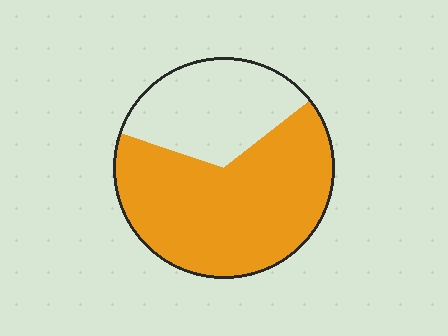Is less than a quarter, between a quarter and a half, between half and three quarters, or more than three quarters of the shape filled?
Between half and three quarters.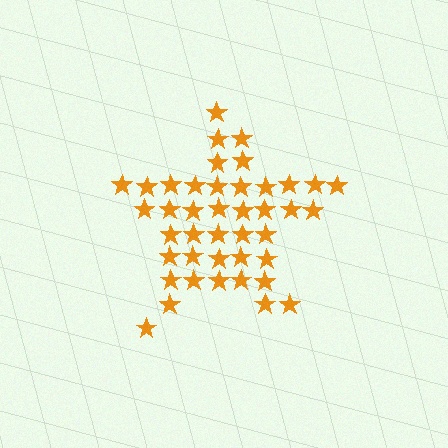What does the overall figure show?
The overall figure shows a star.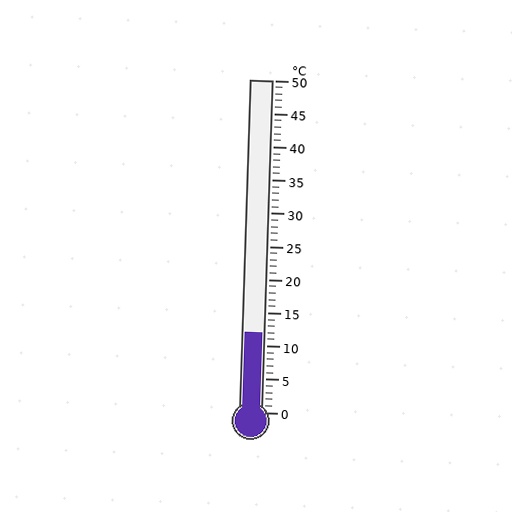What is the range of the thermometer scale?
The thermometer scale ranges from 0°C to 50°C.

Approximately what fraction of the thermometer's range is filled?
The thermometer is filled to approximately 25% of its range.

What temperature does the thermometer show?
The thermometer shows approximately 12°C.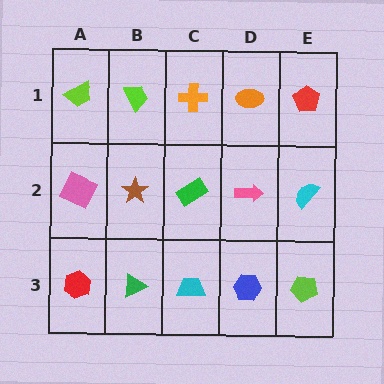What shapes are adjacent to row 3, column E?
A cyan semicircle (row 2, column E), a blue hexagon (row 3, column D).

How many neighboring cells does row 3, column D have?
3.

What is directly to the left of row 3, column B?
A red hexagon.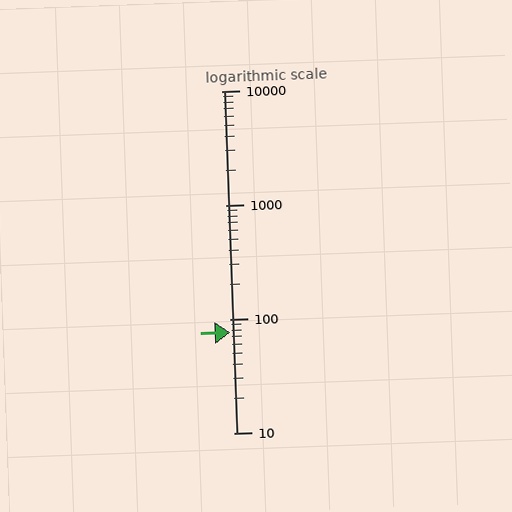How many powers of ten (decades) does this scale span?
The scale spans 3 decades, from 10 to 10000.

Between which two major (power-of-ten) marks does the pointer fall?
The pointer is between 10 and 100.